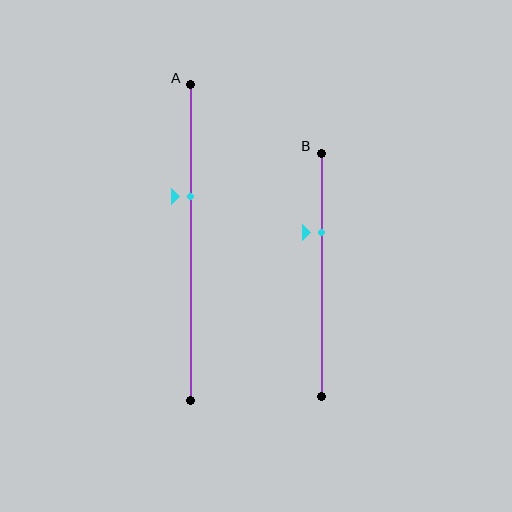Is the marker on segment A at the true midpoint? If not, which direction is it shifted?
No, the marker on segment A is shifted upward by about 14% of the segment length.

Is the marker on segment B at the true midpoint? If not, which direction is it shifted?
No, the marker on segment B is shifted upward by about 17% of the segment length.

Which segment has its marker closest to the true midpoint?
Segment A has its marker closest to the true midpoint.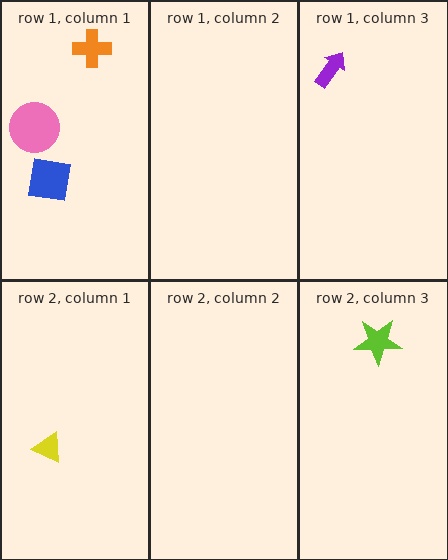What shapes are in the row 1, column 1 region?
The blue square, the orange cross, the pink circle.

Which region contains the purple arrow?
The row 1, column 3 region.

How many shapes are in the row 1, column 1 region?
3.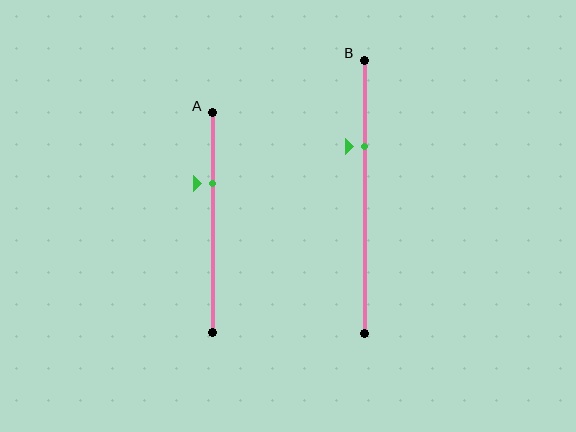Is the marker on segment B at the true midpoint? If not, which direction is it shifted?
No, the marker on segment B is shifted upward by about 18% of the segment length.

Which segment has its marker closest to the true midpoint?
Segment A has its marker closest to the true midpoint.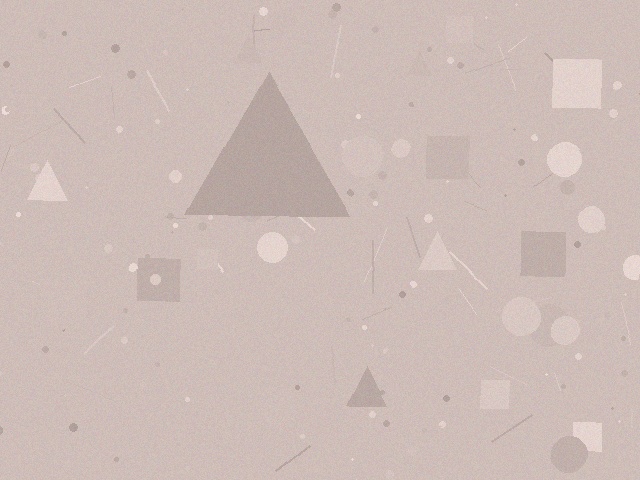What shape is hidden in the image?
A triangle is hidden in the image.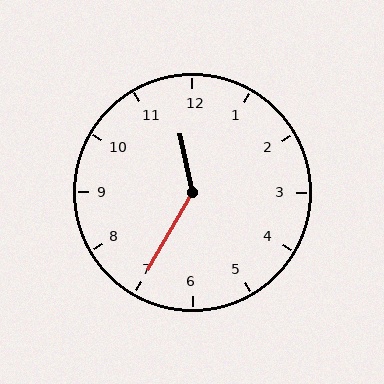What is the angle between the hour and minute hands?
Approximately 138 degrees.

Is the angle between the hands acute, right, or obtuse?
It is obtuse.